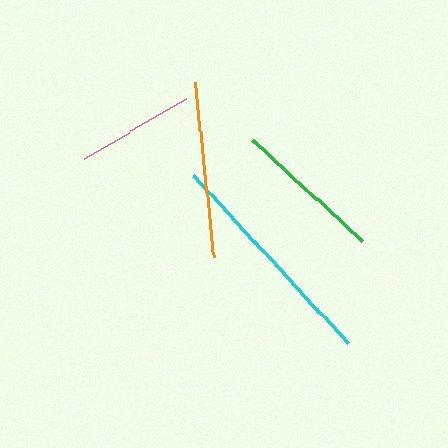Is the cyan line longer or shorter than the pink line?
The cyan line is longer than the pink line.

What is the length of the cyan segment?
The cyan segment is approximately 228 pixels long.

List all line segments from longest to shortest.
From longest to shortest: cyan, orange, green, pink.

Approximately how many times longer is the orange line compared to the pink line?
The orange line is approximately 1.5 times the length of the pink line.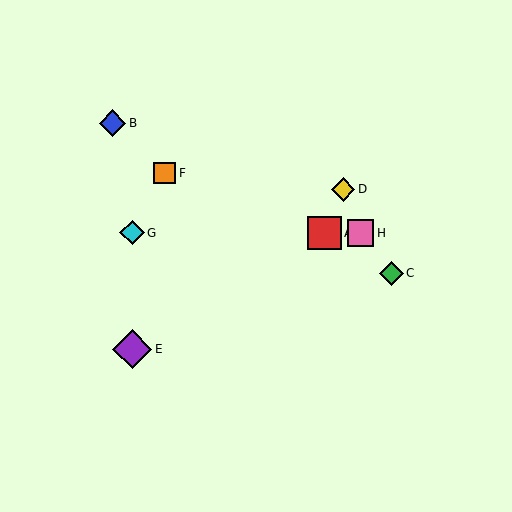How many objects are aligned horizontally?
3 objects (A, G, H) are aligned horizontally.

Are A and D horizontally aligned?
No, A is at y≈233 and D is at y≈189.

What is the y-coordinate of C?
Object C is at y≈273.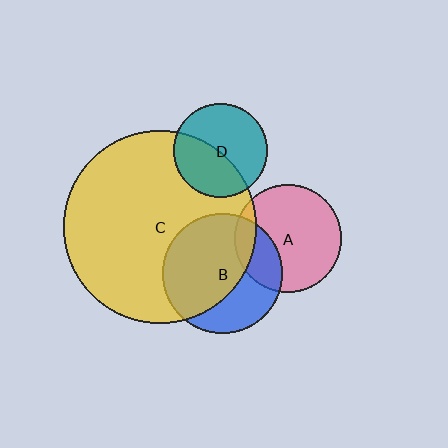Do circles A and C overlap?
Yes.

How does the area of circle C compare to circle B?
Approximately 2.6 times.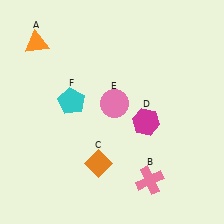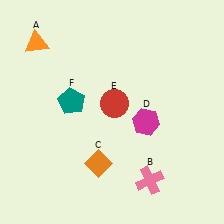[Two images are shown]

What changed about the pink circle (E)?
In Image 1, E is pink. In Image 2, it changed to red.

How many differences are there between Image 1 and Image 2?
There are 2 differences between the two images.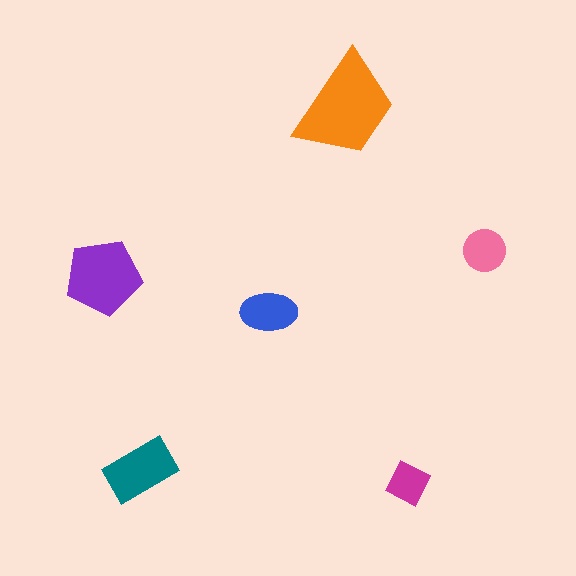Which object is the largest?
The orange trapezoid.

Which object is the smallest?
The magenta diamond.